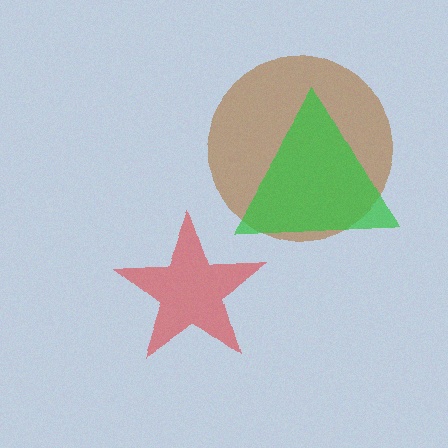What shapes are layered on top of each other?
The layered shapes are: a brown circle, a red star, a green triangle.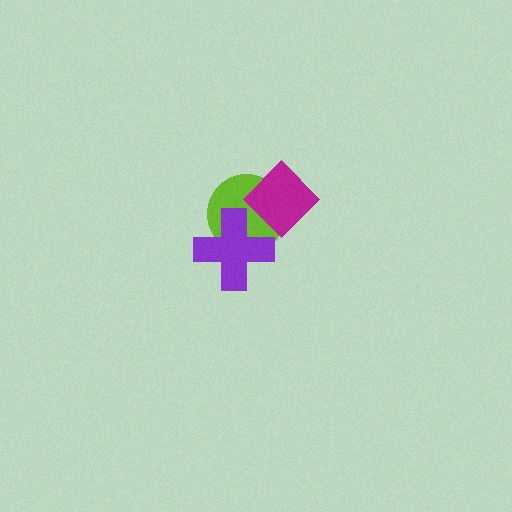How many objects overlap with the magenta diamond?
2 objects overlap with the magenta diamond.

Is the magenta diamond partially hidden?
No, no other shape covers it.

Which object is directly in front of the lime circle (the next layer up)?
The purple cross is directly in front of the lime circle.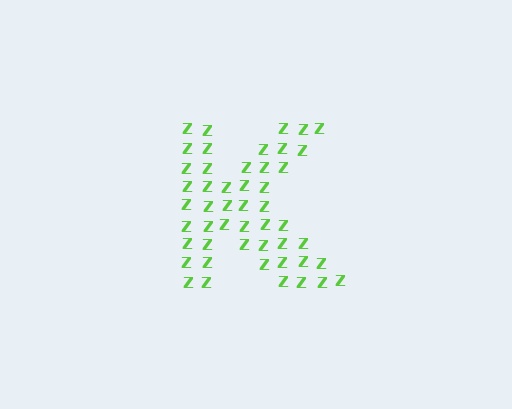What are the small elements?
The small elements are letter Z's.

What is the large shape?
The large shape is the letter K.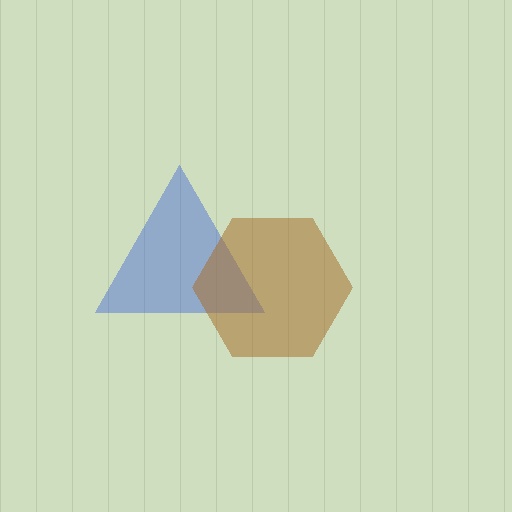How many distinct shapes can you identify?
There are 2 distinct shapes: a blue triangle, a brown hexagon.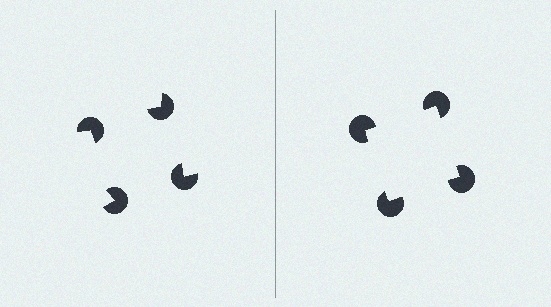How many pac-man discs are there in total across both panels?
8 — 4 on each side.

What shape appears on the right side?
An illusory square.